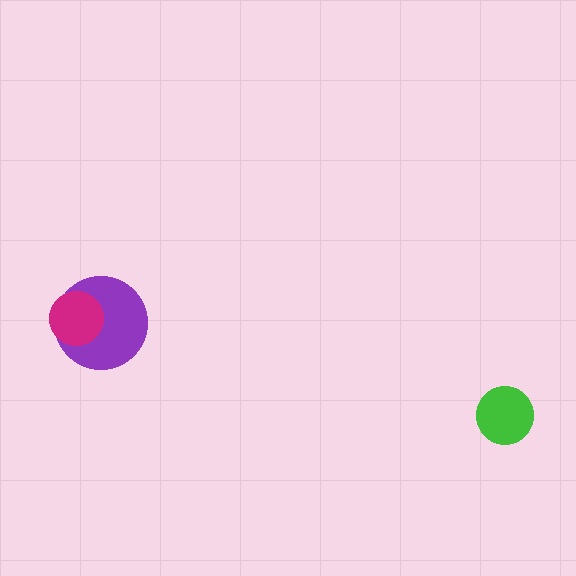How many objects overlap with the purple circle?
1 object overlaps with the purple circle.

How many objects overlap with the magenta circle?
1 object overlaps with the magenta circle.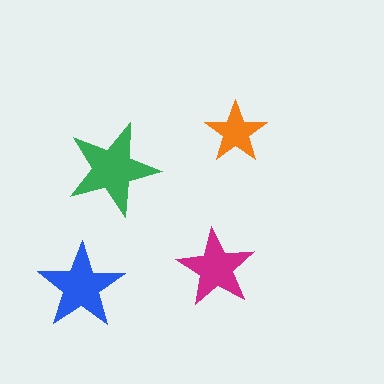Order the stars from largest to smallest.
the green one, the blue one, the magenta one, the orange one.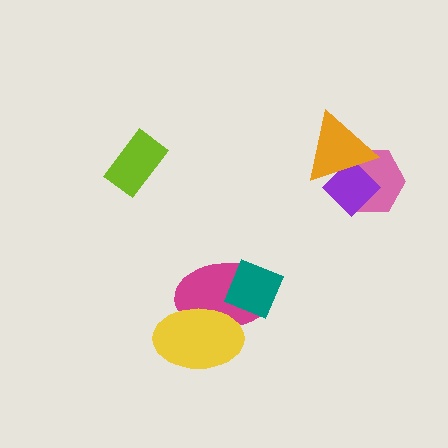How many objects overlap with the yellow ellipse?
1 object overlaps with the yellow ellipse.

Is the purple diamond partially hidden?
Yes, it is partially covered by another shape.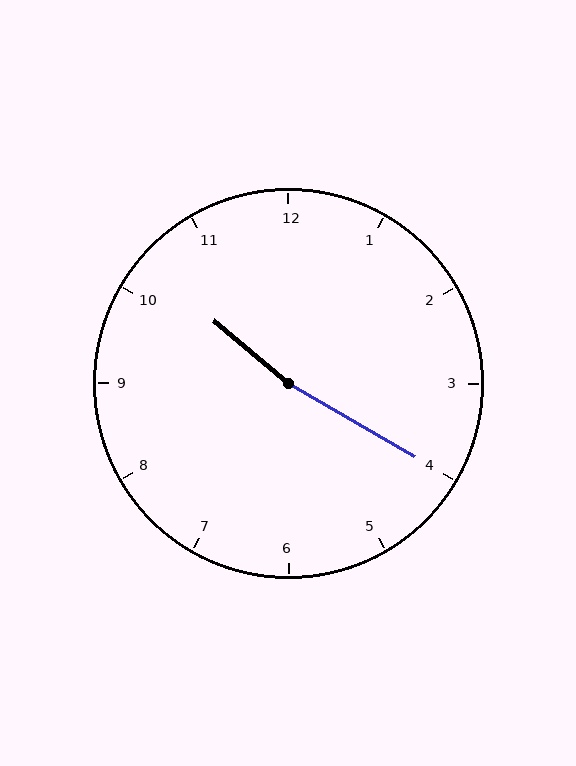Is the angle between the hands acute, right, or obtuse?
It is obtuse.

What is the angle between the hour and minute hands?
Approximately 170 degrees.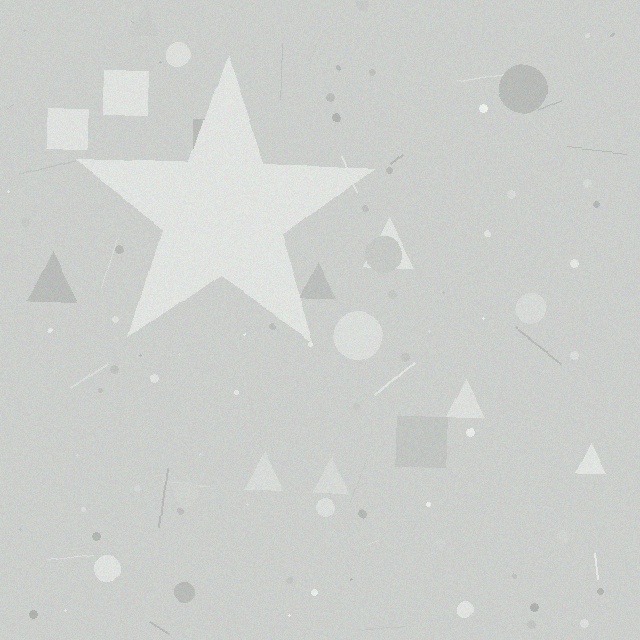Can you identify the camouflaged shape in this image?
The camouflaged shape is a star.